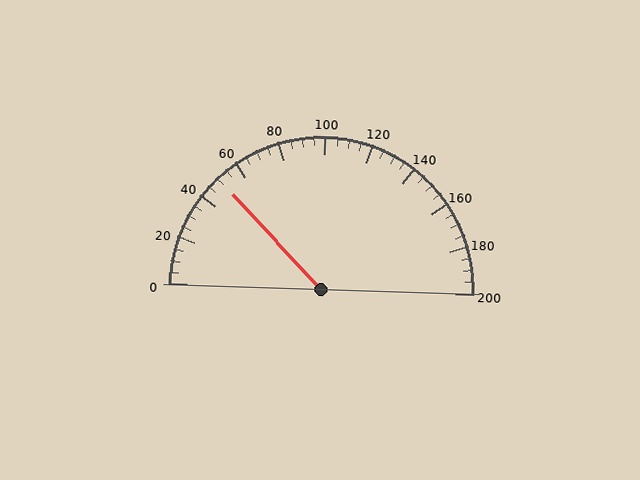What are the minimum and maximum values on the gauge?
The gauge ranges from 0 to 200.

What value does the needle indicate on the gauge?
The needle indicates approximately 50.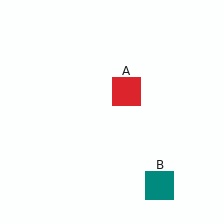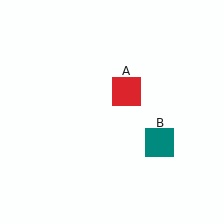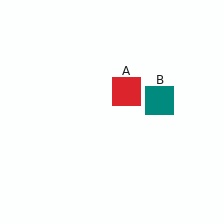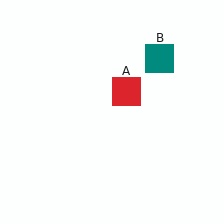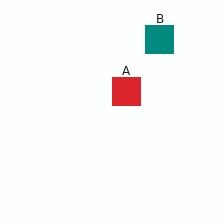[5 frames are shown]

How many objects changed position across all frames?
1 object changed position: teal square (object B).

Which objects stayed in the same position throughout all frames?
Red square (object A) remained stationary.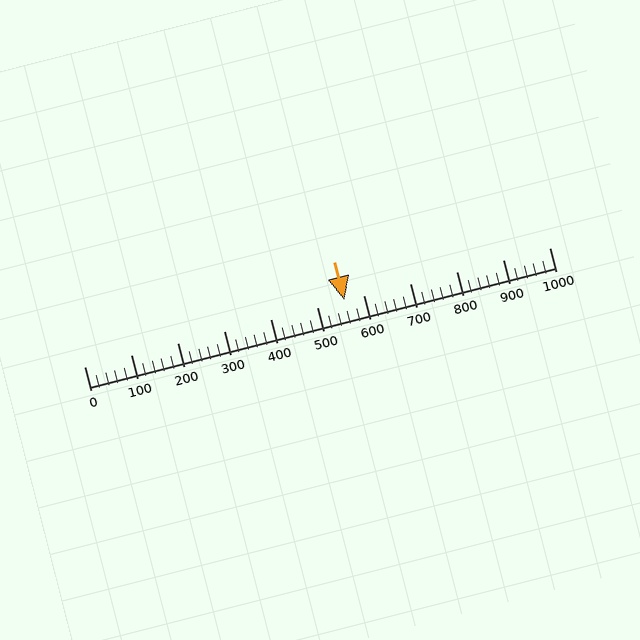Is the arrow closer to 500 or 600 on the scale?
The arrow is closer to 600.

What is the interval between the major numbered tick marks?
The major tick marks are spaced 100 units apart.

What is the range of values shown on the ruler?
The ruler shows values from 0 to 1000.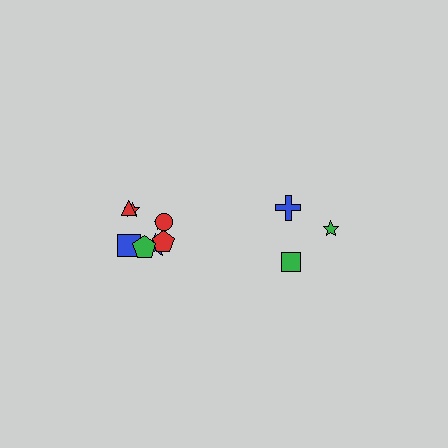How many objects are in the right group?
There are 3 objects.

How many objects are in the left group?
There are 8 objects.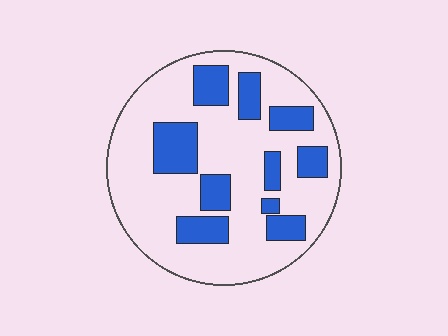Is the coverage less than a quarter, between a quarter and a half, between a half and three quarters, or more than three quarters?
Between a quarter and a half.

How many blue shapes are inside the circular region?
10.